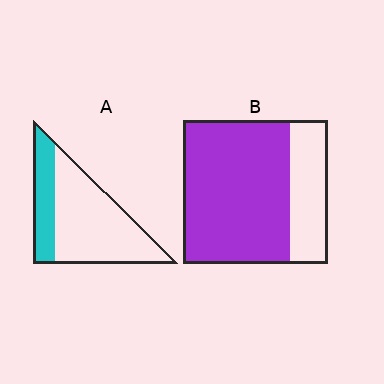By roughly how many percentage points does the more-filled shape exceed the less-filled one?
By roughly 45 percentage points (B over A).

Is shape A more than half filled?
No.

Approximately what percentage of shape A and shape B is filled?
A is approximately 30% and B is approximately 75%.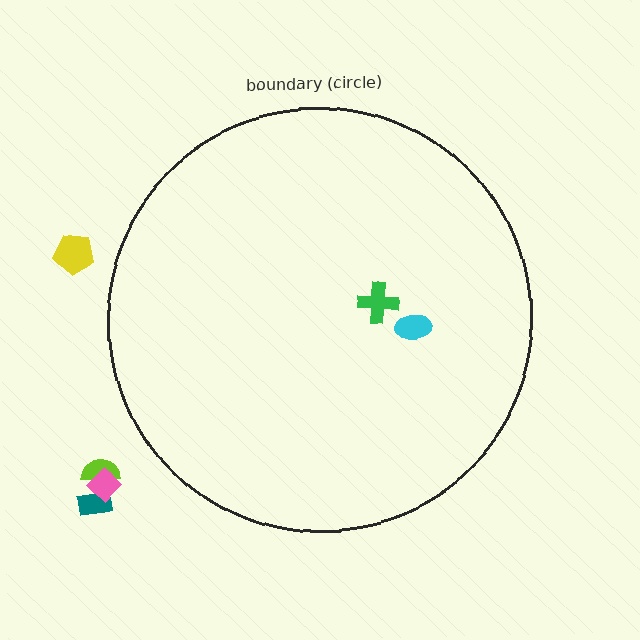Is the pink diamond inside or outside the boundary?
Outside.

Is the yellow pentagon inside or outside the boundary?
Outside.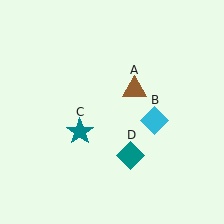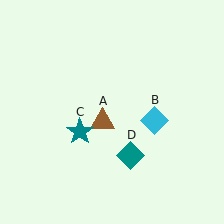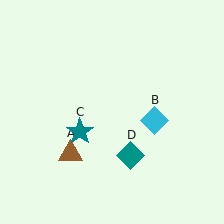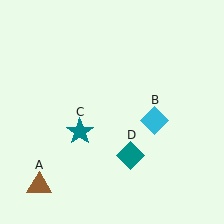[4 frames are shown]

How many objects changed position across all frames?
1 object changed position: brown triangle (object A).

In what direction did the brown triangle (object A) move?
The brown triangle (object A) moved down and to the left.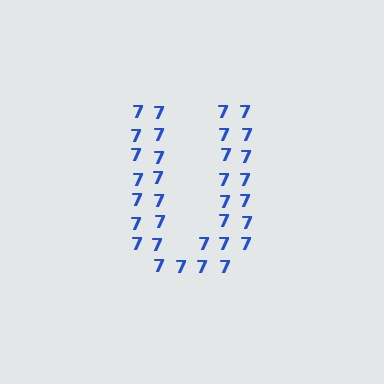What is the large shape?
The large shape is the letter U.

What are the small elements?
The small elements are digit 7's.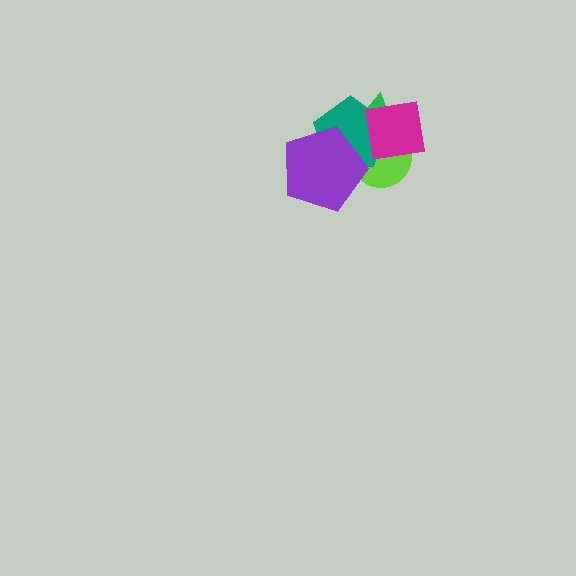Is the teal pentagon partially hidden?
Yes, it is partially covered by another shape.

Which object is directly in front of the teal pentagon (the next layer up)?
The purple pentagon is directly in front of the teal pentagon.